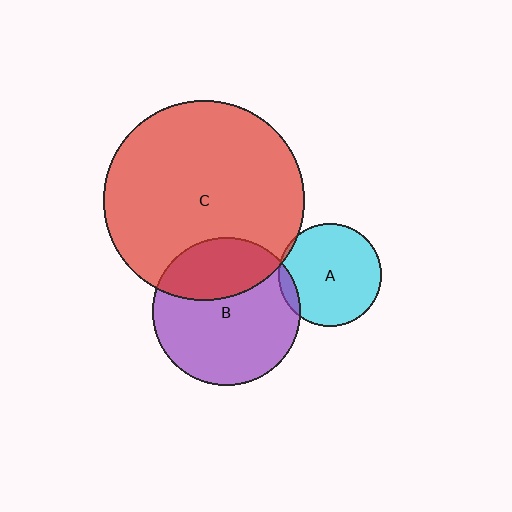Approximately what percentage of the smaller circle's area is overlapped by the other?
Approximately 5%.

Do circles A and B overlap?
Yes.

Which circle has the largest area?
Circle C (red).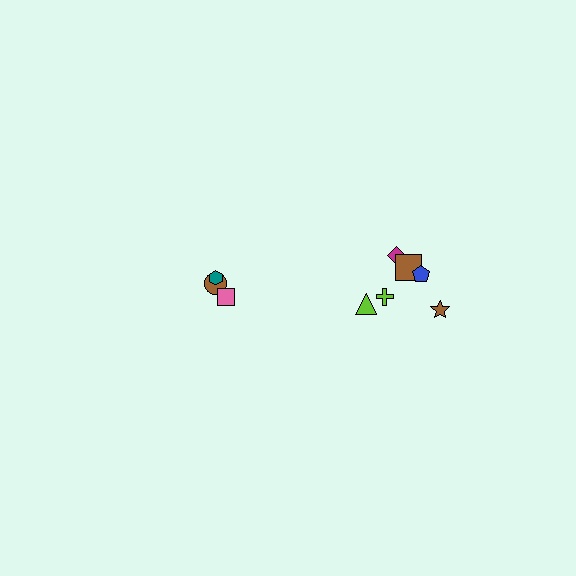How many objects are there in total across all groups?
There are 9 objects.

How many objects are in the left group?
There are 3 objects.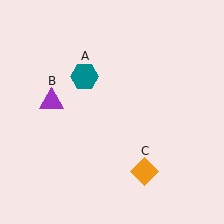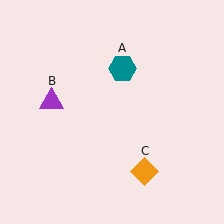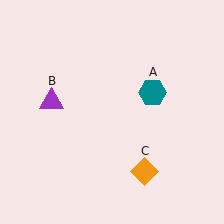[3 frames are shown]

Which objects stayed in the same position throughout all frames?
Purple triangle (object B) and orange diamond (object C) remained stationary.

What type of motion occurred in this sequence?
The teal hexagon (object A) rotated clockwise around the center of the scene.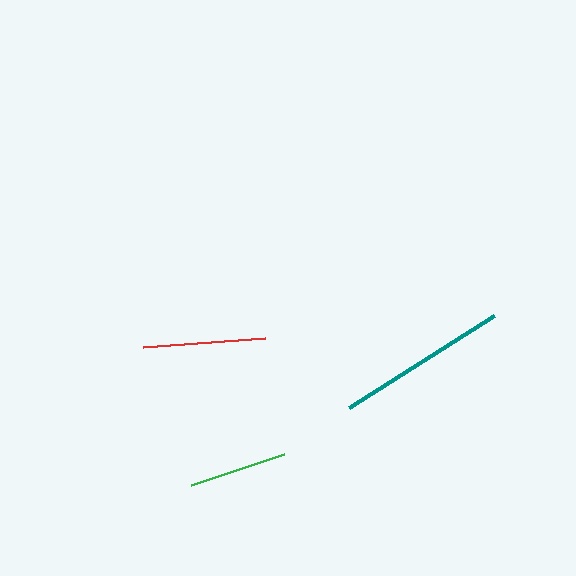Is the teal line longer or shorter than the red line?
The teal line is longer than the red line.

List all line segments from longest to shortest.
From longest to shortest: teal, red, green.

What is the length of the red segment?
The red segment is approximately 122 pixels long.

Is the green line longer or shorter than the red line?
The red line is longer than the green line.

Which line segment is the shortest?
The green line is the shortest at approximately 97 pixels.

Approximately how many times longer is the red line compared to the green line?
The red line is approximately 1.2 times the length of the green line.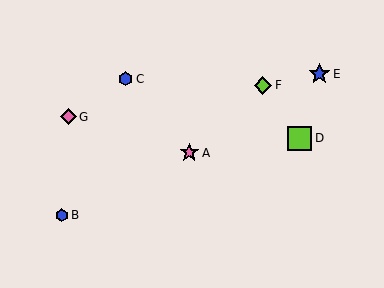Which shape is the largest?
The lime square (labeled D) is the largest.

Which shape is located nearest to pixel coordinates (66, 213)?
The blue hexagon (labeled B) at (62, 215) is nearest to that location.